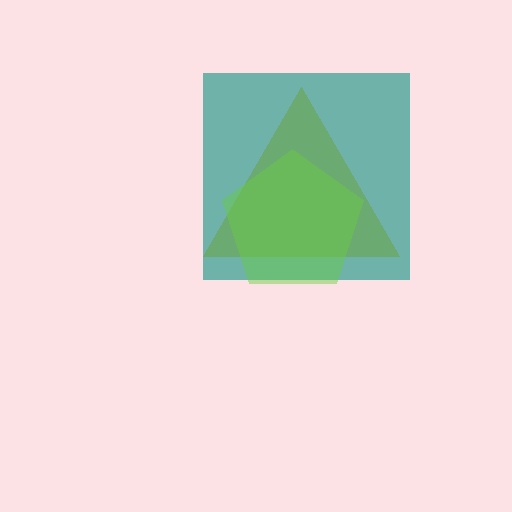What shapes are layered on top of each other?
The layered shapes are: a yellow triangle, a teal square, a lime pentagon.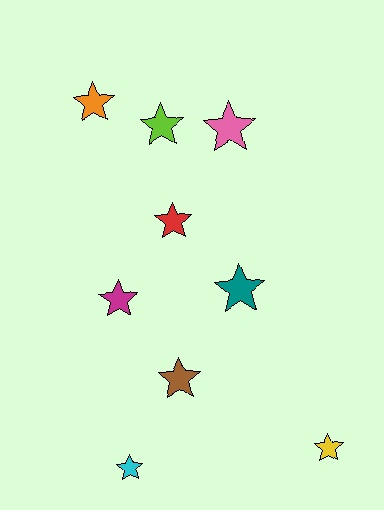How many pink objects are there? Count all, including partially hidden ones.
There is 1 pink object.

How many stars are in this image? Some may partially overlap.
There are 9 stars.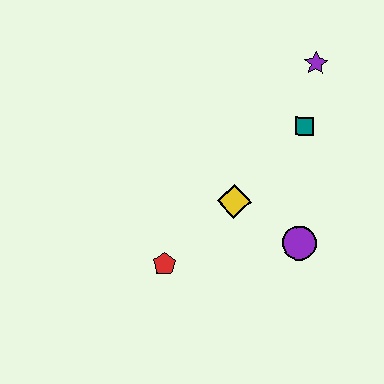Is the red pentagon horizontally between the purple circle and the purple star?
No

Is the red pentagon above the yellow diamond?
No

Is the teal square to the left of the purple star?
Yes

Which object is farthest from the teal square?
The red pentagon is farthest from the teal square.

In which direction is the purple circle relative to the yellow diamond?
The purple circle is to the right of the yellow diamond.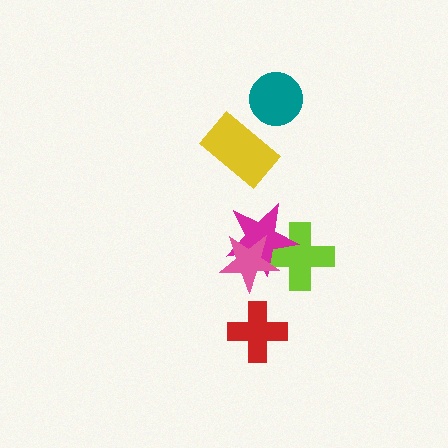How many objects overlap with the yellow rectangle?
0 objects overlap with the yellow rectangle.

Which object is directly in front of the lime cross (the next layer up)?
The magenta star is directly in front of the lime cross.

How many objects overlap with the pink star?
2 objects overlap with the pink star.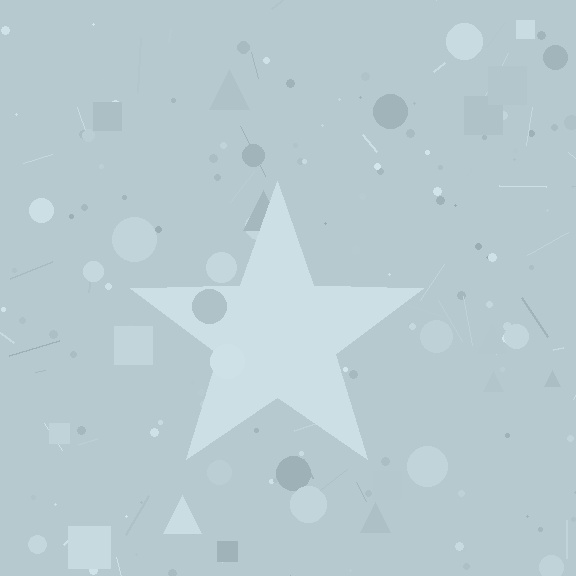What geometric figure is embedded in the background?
A star is embedded in the background.